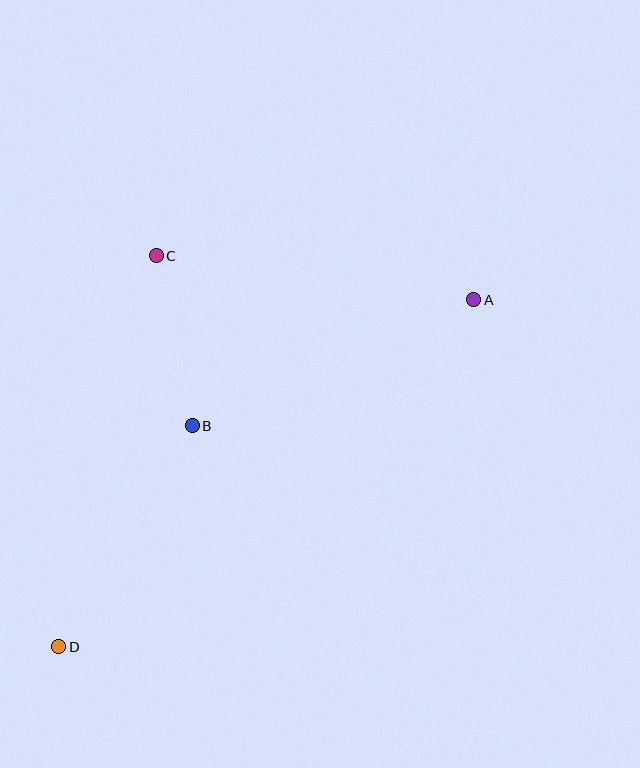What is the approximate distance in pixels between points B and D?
The distance between B and D is approximately 258 pixels.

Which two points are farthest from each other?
Points A and D are farthest from each other.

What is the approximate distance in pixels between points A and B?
The distance between A and B is approximately 308 pixels.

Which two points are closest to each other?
Points B and C are closest to each other.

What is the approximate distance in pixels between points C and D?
The distance between C and D is approximately 403 pixels.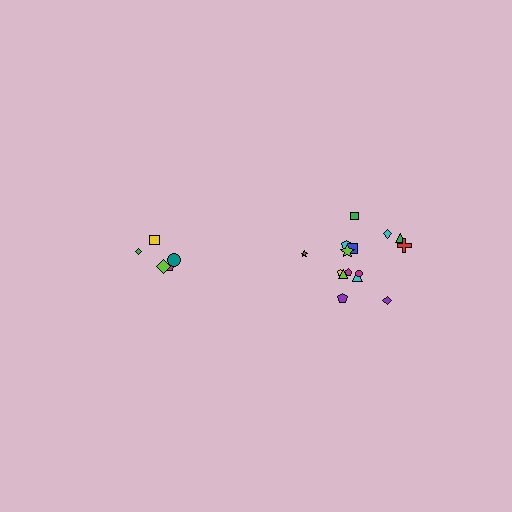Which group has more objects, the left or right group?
The right group.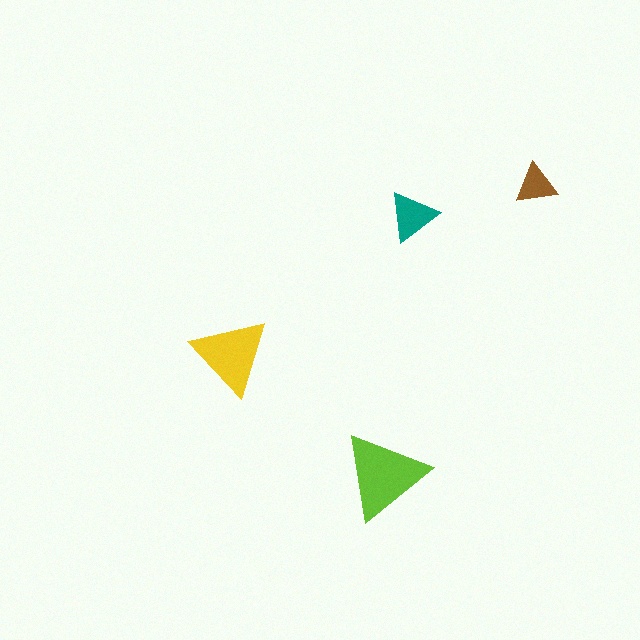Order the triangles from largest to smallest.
the lime one, the yellow one, the teal one, the brown one.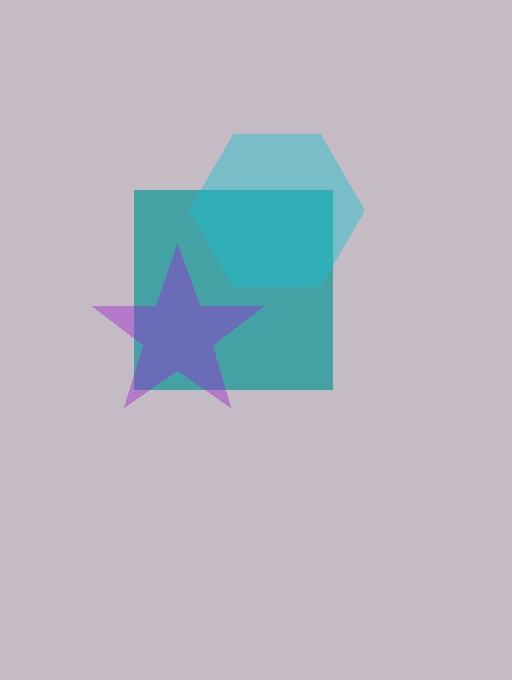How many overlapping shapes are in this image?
There are 3 overlapping shapes in the image.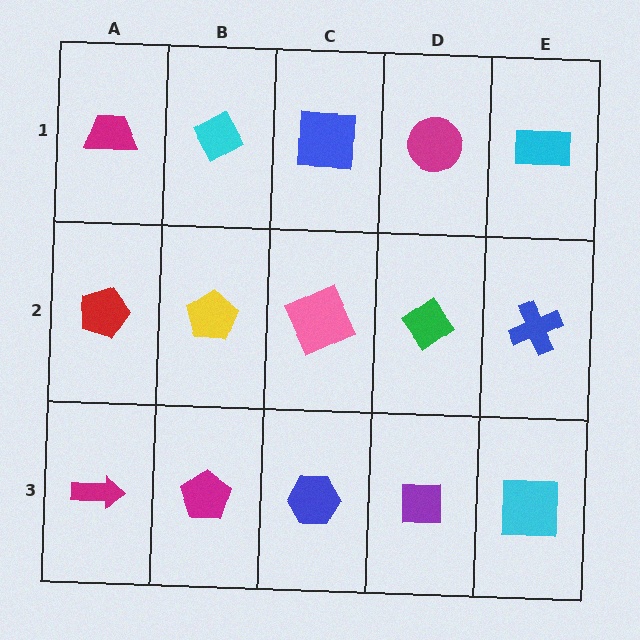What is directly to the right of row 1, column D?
A cyan rectangle.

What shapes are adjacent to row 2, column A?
A magenta trapezoid (row 1, column A), a magenta arrow (row 3, column A), a yellow pentagon (row 2, column B).